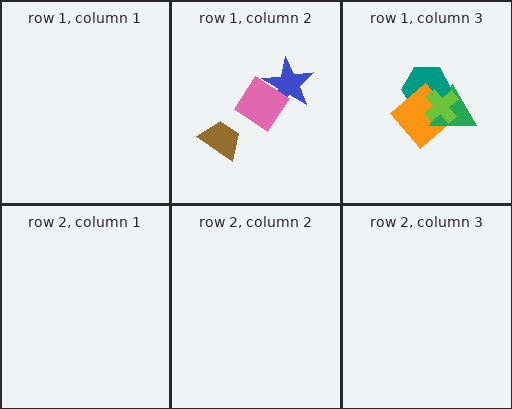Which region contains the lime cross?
The row 1, column 3 region.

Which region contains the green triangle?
The row 1, column 3 region.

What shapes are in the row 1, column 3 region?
The teal hexagon, the orange diamond, the green triangle, the lime cross.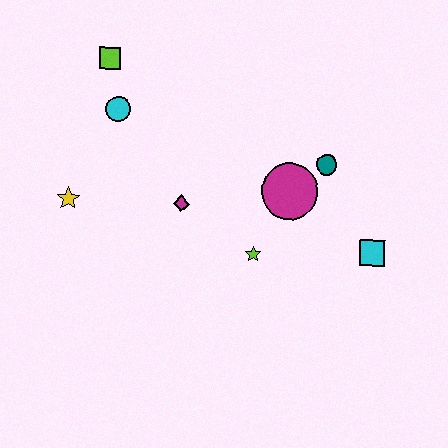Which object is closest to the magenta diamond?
The lime star is closest to the magenta diamond.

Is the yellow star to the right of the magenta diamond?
No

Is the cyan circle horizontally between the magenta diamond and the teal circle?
No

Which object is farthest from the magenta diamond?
The cyan square is farthest from the magenta diamond.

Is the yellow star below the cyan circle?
Yes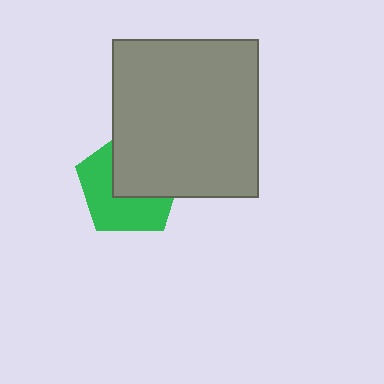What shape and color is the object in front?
The object in front is a gray rectangle.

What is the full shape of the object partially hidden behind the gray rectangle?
The partially hidden object is a green pentagon.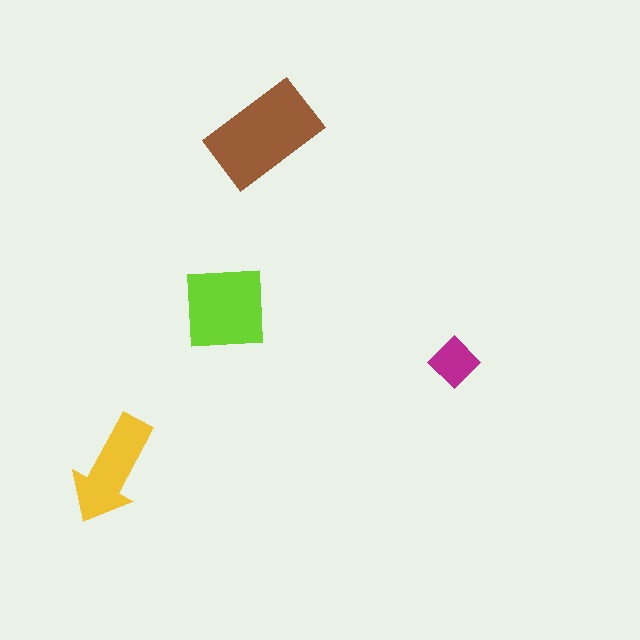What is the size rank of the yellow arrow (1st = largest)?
3rd.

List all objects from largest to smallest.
The brown rectangle, the lime square, the yellow arrow, the magenta diamond.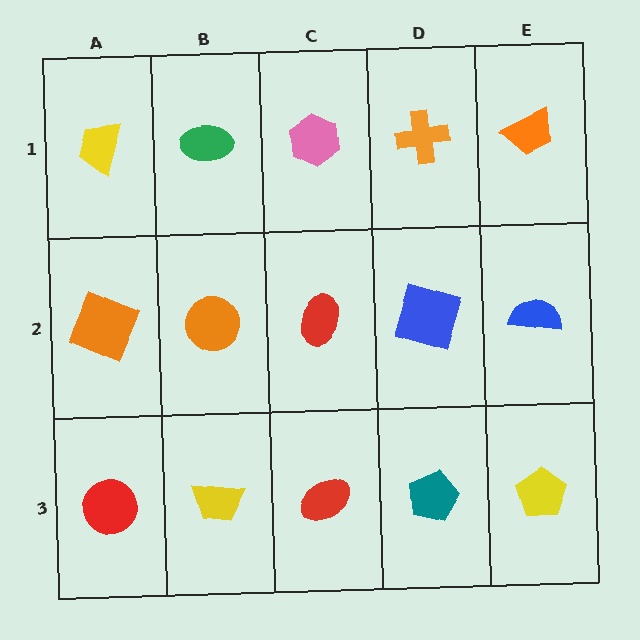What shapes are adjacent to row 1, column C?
A red ellipse (row 2, column C), a green ellipse (row 1, column B), an orange cross (row 1, column D).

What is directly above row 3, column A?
An orange square.